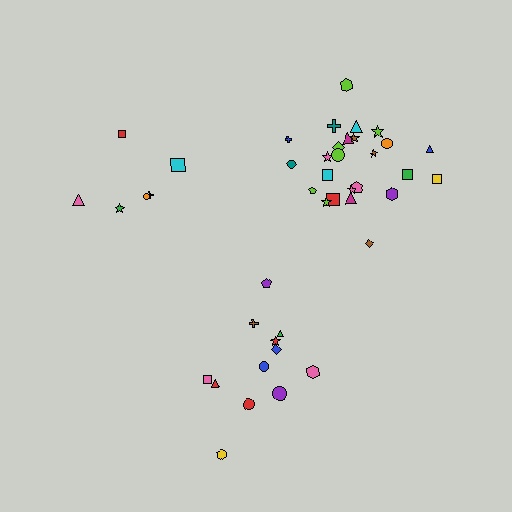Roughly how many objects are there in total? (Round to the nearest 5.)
Roughly 45 objects in total.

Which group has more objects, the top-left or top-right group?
The top-right group.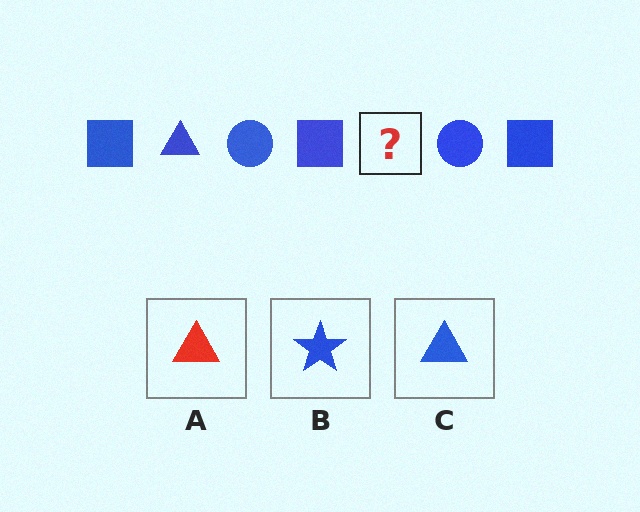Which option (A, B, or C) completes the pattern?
C.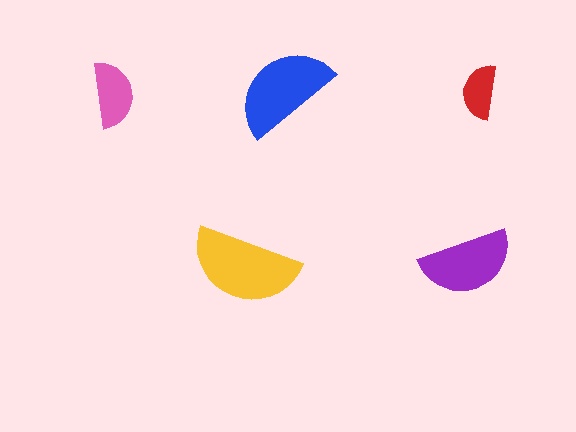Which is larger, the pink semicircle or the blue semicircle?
The blue one.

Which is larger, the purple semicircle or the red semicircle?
The purple one.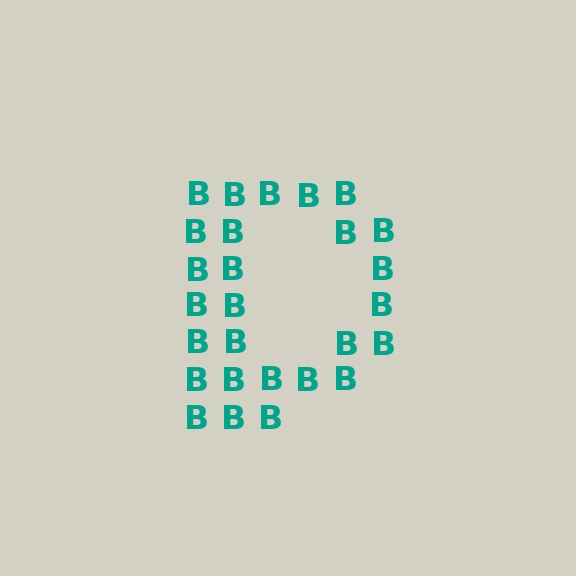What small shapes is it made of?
It is made of small letter B's.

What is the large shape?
The large shape is the letter D.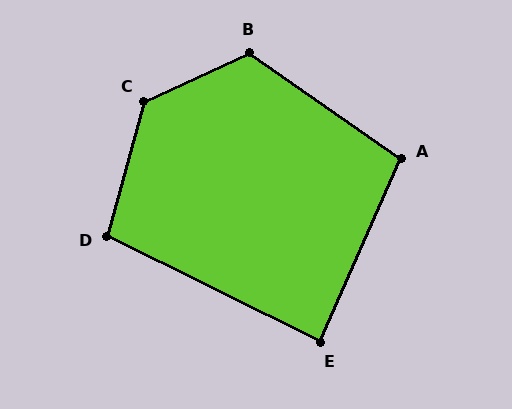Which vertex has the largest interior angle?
C, at approximately 130 degrees.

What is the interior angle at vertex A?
Approximately 101 degrees (obtuse).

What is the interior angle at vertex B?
Approximately 120 degrees (obtuse).